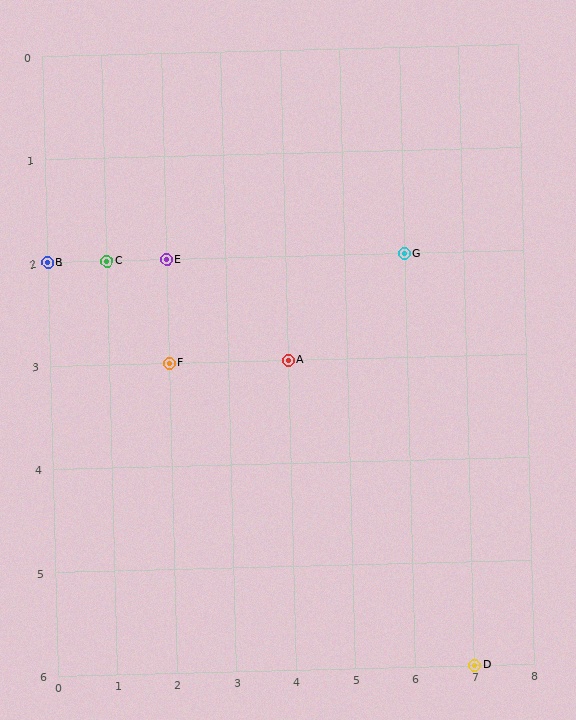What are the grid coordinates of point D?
Point D is at grid coordinates (7, 6).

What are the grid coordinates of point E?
Point E is at grid coordinates (2, 2).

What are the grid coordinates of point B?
Point B is at grid coordinates (0, 2).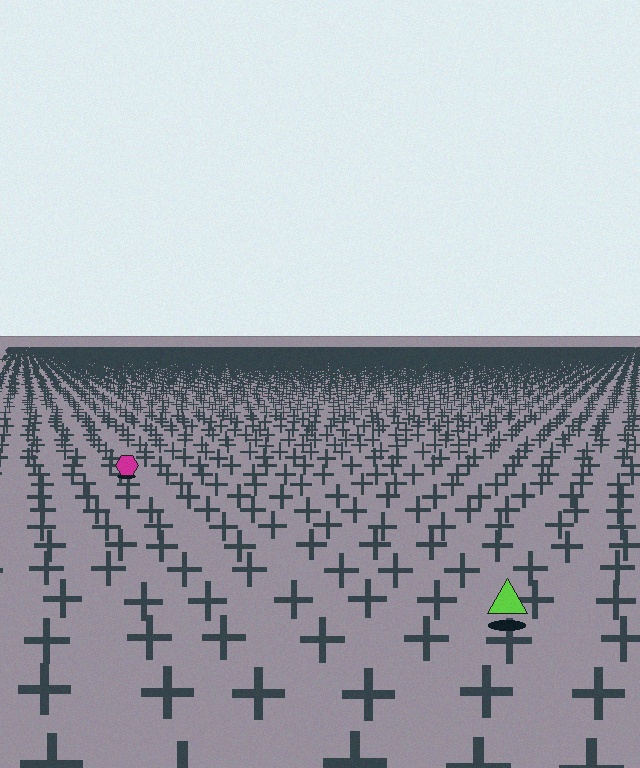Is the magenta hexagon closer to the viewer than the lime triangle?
No. The lime triangle is closer — you can tell from the texture gradient: the ground texture is coarser near it.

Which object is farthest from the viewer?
The magenta hexagon is farthest from the viewer. It appears smaller and the ground texture around it is denser.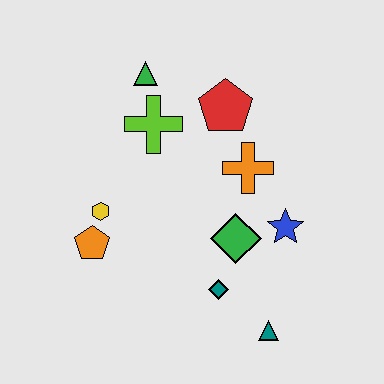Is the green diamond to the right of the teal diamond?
Yes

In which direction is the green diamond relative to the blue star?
The green diamond is to the left of the blue star.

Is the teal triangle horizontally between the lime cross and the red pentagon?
No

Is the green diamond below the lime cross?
Yes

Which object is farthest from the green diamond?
The green triangle is farthest from the green diamond.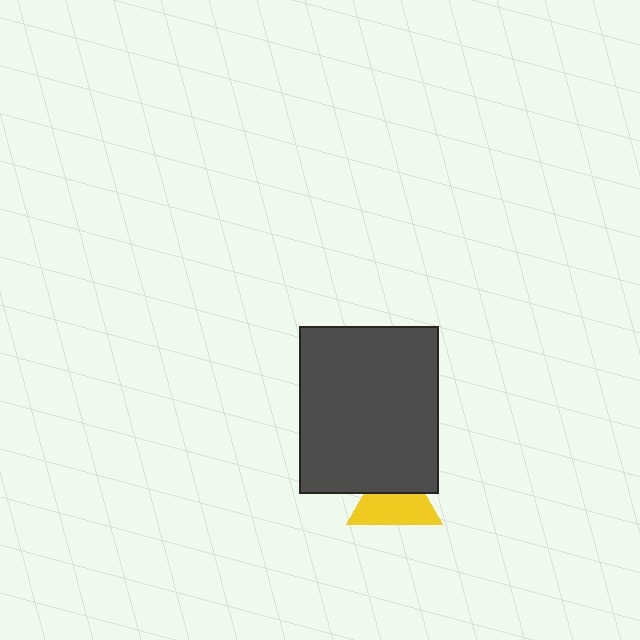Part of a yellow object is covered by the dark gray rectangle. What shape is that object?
It is a triangle.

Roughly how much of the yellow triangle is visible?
About half of it is visible (roughly 61%).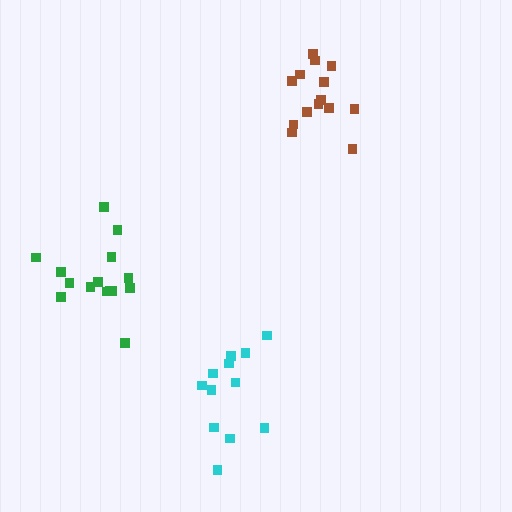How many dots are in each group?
Group 1: 14 dots, Group 2: 12 dots, Group 3: 15 dots (41 total).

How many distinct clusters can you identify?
There are 3 distinct clusters.